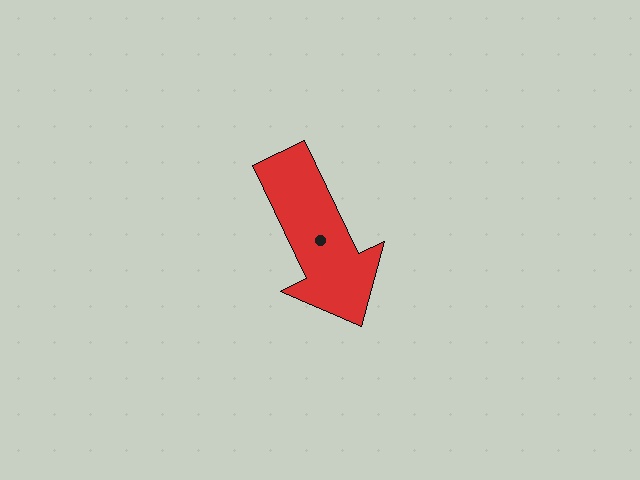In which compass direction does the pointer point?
Southeast.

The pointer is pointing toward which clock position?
Roughly 5 o'clock.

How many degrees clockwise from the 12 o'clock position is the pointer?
Approximately 154 degrees.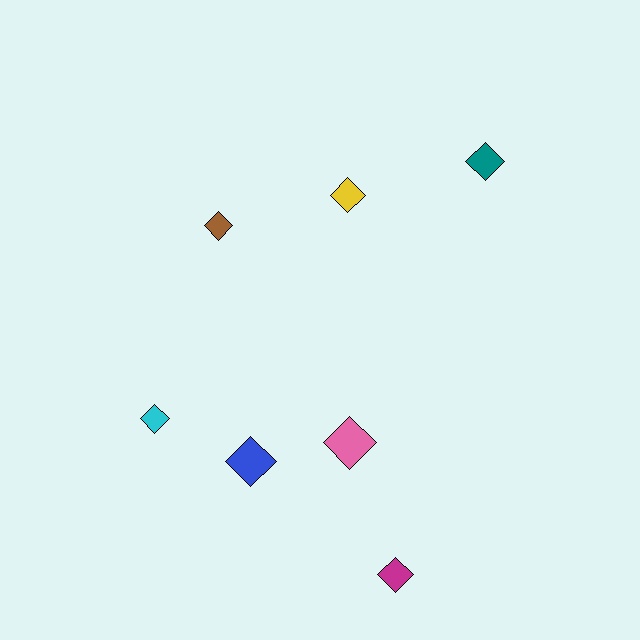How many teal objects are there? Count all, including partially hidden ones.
There is 1 teal object.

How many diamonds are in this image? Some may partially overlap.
There are 7 diamonds.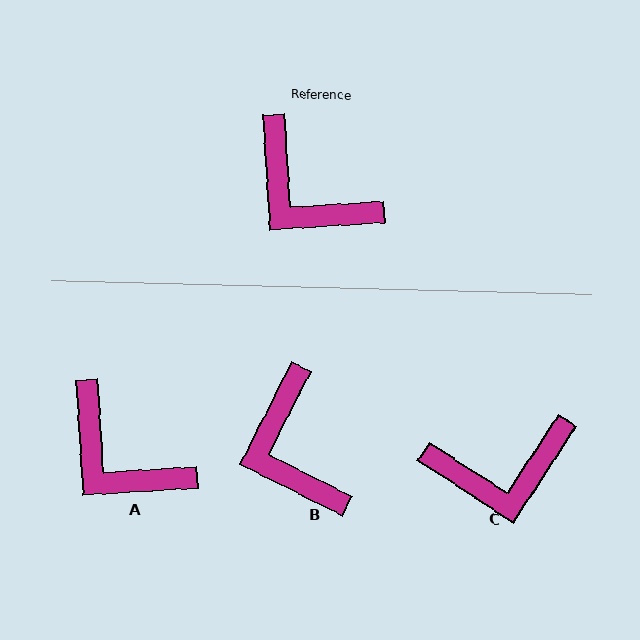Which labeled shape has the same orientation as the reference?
A.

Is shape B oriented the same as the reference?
No, it is off by about 31 degrees.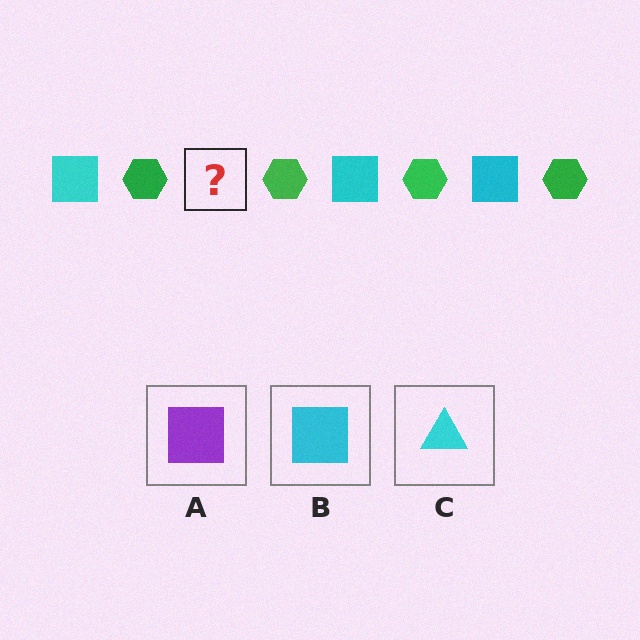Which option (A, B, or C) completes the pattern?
B.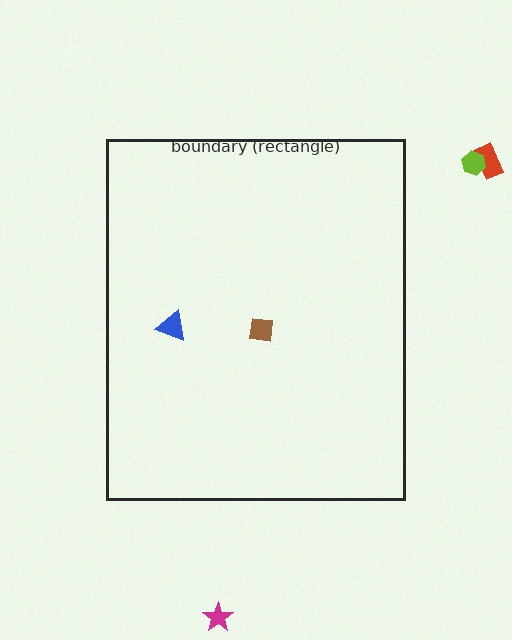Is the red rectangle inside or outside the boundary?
Outside.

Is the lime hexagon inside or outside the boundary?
Outside.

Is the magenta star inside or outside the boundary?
Outside.